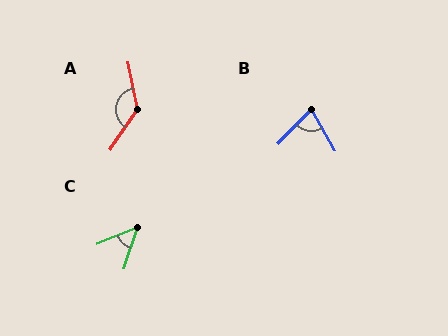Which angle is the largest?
A, at approximately 135 degrees.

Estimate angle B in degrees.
Approximately 73 degrees.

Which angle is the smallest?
C, at approximately 51 degrees.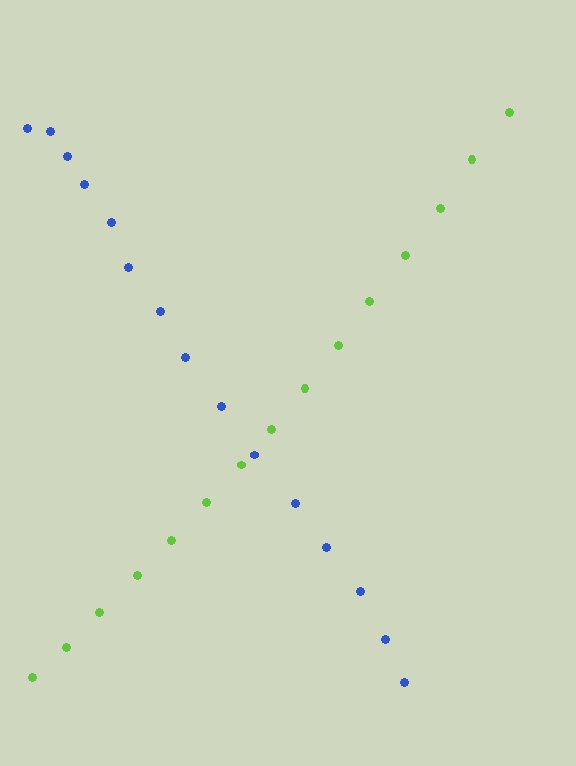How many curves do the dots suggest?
There are 2 distinct paths.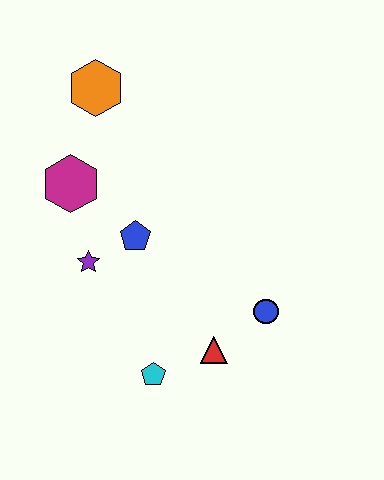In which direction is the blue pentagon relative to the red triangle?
The blue pentagon is above the red triangle.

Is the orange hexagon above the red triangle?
Yes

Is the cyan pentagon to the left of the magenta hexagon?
No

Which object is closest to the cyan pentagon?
The red triangle is closest to the cyan pentagon.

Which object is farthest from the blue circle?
The orange hexagon is farthest from the blue circle.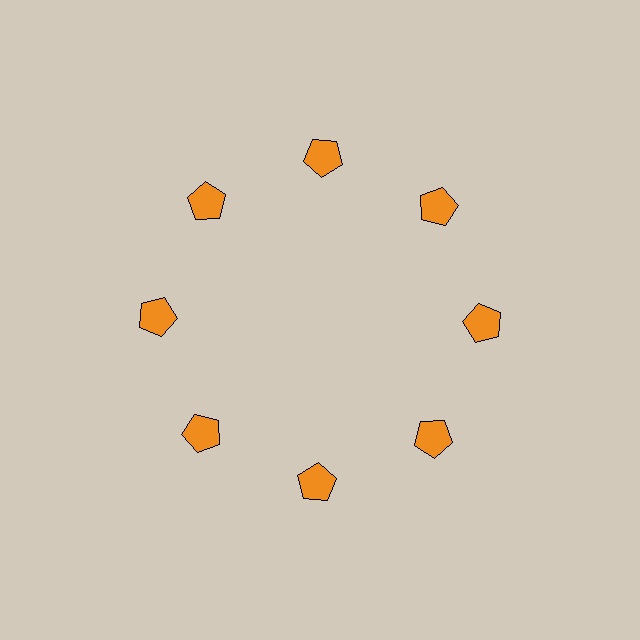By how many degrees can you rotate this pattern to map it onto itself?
The pattern maps onto itself every 45 degrees of rotation.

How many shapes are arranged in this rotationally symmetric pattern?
There are 8 shapes, arranged in 8 groups of 1.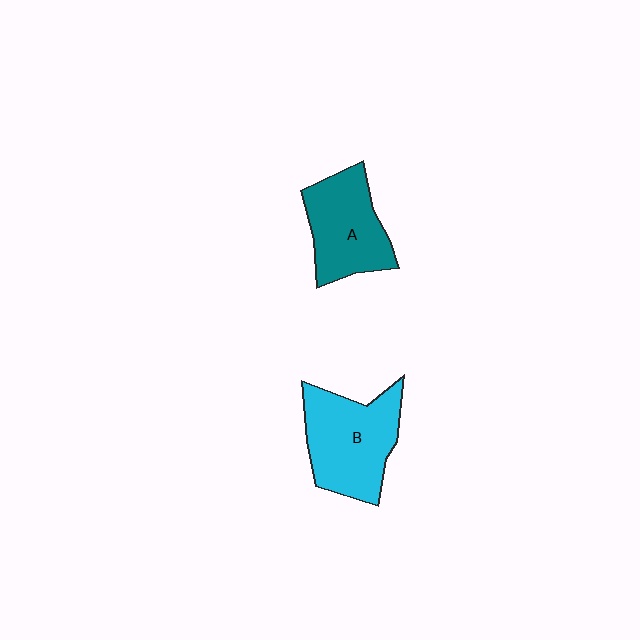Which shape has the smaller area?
Shape A (teal).